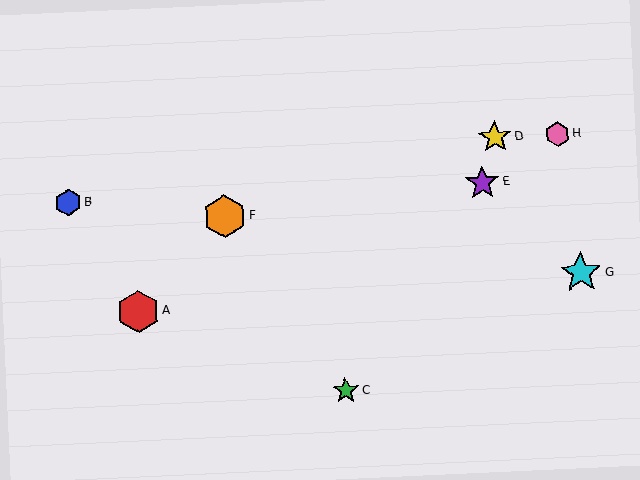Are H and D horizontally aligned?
Yes, both are at y≈134.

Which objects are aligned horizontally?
Objects D, H are aligned horizontally.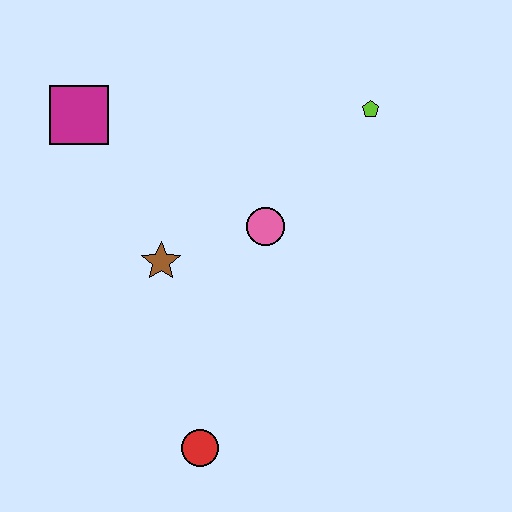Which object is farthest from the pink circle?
The red circle is farthest from the pink circle.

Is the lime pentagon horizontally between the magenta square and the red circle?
No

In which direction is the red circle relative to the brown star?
The red circle is below the brown star.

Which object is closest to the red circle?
The brown star is closest to the red circle.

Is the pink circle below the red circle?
No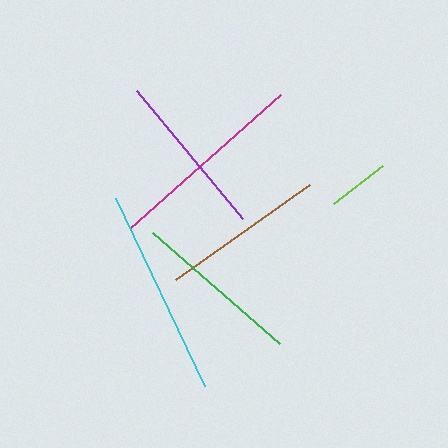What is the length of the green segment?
The green segment is approximately 170 pixels long.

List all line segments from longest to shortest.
From longest to shortest: cyan, magenta, green, purple, brown, lime.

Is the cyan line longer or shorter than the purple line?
The cyan line is longer than the purple line.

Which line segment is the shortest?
The lime line is the shortest at approximately 62 pixels.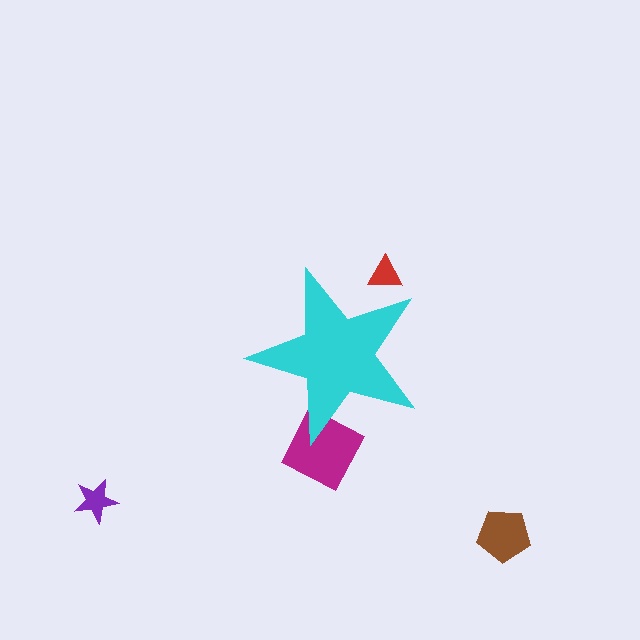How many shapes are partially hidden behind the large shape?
2 shapes are partially hidden.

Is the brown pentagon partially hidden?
No, the brown pentagon is fully visible.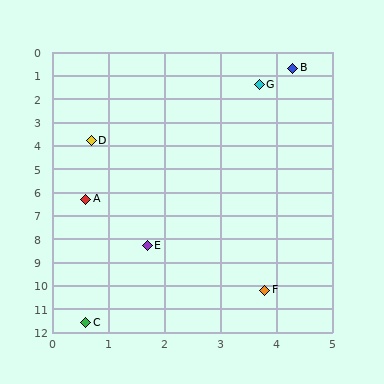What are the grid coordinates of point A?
Point A is at approximately (0.6, 6.3).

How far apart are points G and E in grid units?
Points G and E are about 7.2 grid units apart.